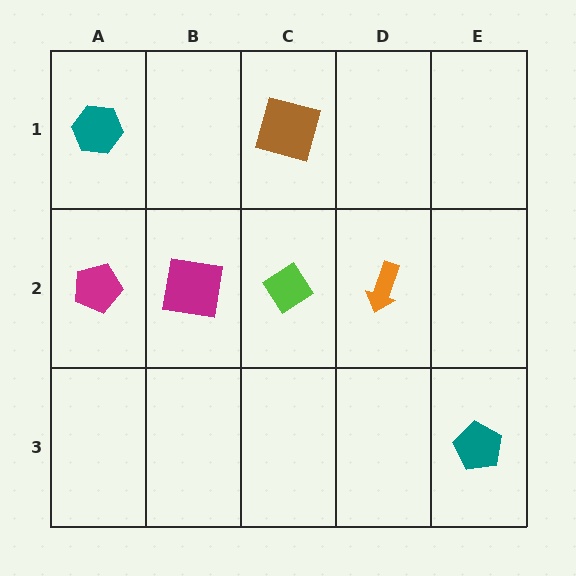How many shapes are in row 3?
1 shape.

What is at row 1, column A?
A teal hexagon.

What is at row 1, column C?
A brown square.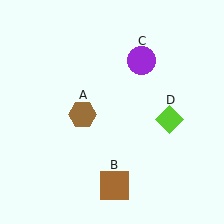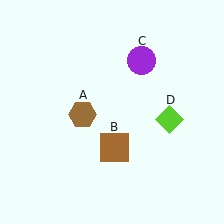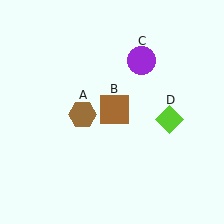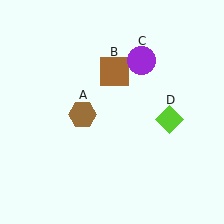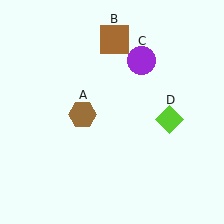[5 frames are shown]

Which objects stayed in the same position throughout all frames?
Brown hexagon (object A) and purple circle (object C) and lime diamond (object D) remained stationary.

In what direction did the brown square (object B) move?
The brown square (object B) moved up.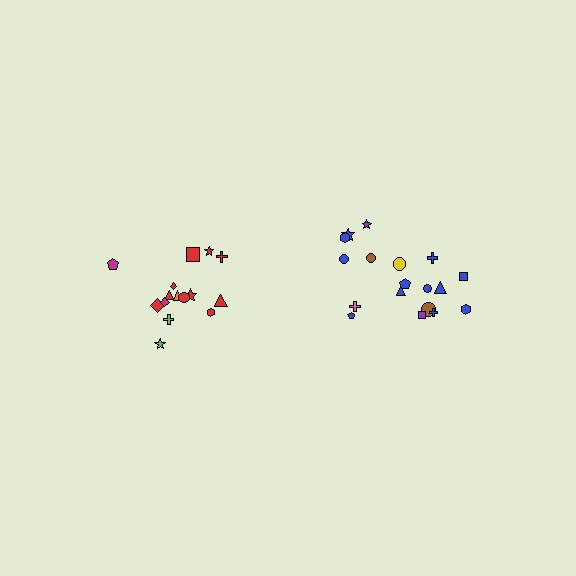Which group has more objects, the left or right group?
The right group.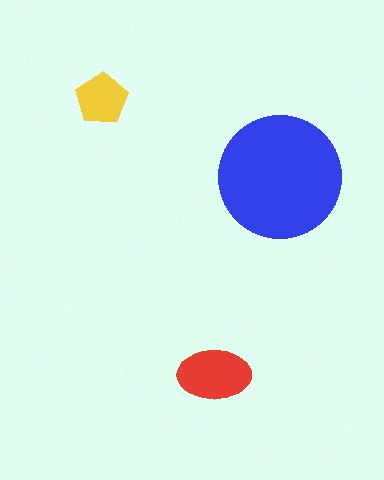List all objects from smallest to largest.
The yellow pentagon, the red ellipse, the blue circle.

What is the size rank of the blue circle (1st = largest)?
1st.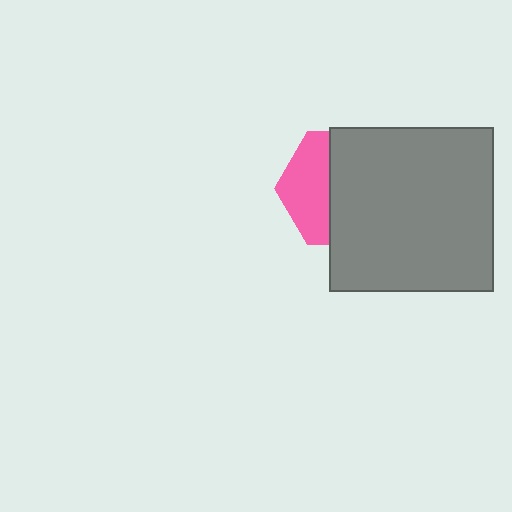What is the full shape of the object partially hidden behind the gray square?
The partially hidden object is a pink hexagon.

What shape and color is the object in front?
The object in front is a gray square.